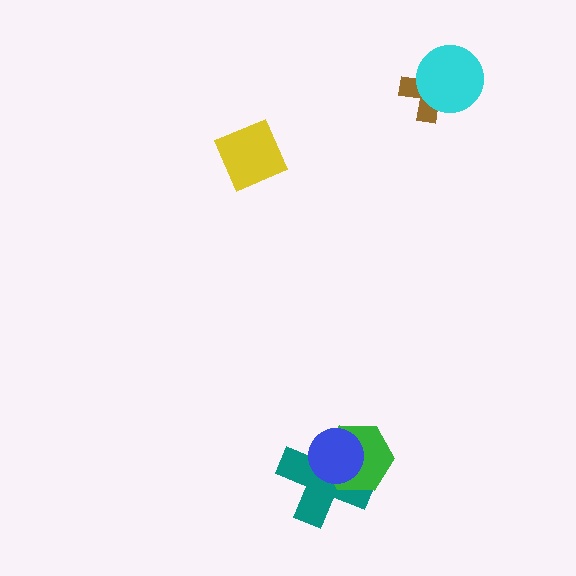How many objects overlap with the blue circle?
2 objects overlap with the blue circle.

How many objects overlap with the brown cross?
1 object overlaps with the brown cross.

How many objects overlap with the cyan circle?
1 object overlaps with the cyan circle.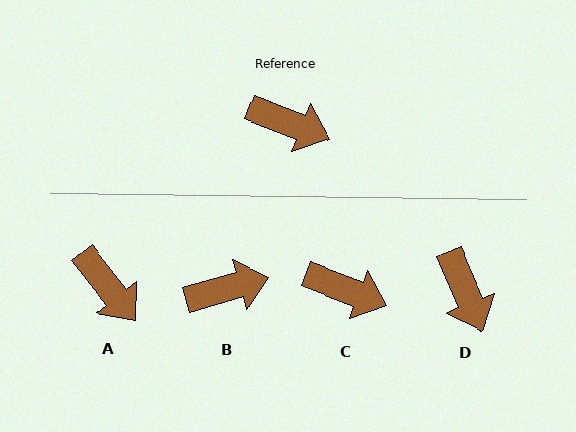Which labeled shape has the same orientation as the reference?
C.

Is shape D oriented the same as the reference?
No, it is off by about 46 degrees.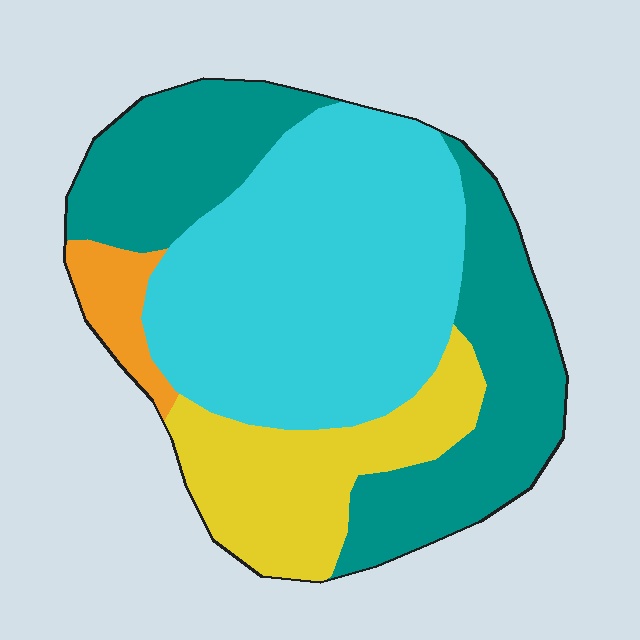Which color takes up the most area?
Cyan, at roughly 45%.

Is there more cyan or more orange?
Cyan.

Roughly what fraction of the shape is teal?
Teal takes up about one third (1/3) of the shape.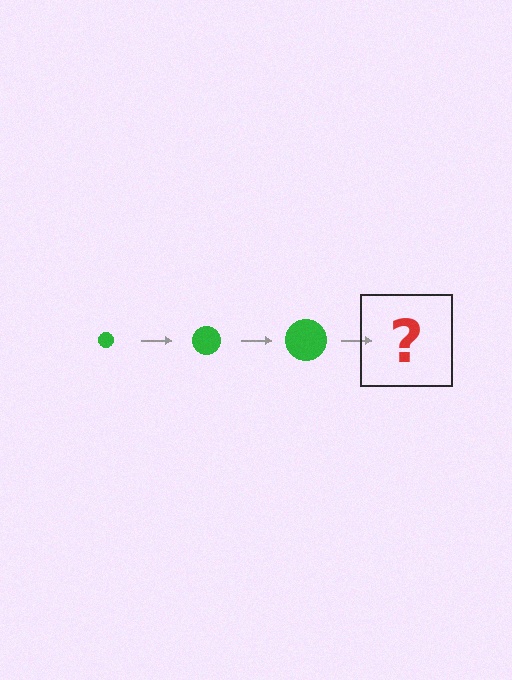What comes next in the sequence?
The next element should be a green circle, larger than the previous one.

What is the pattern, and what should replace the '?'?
The pattern is that the circle gets progressively larger each step. The '?' should be a green circle, larger than the previous one.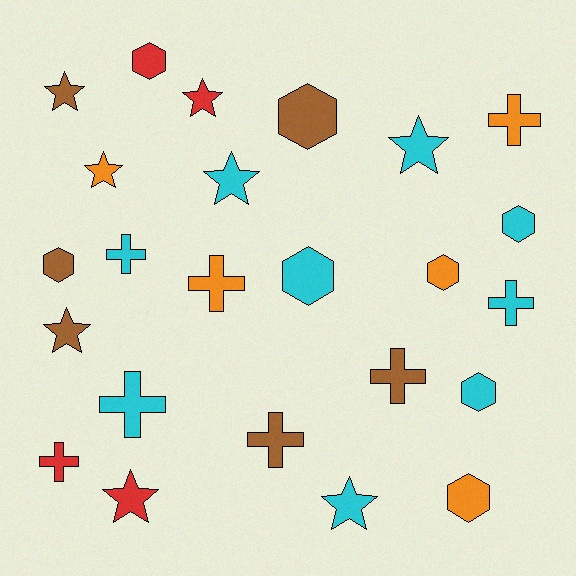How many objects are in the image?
There are 24 objects.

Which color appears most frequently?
Cyan, with 9 objects.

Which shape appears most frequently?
Star, with 8 objects.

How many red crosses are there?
There is 1 red cross.